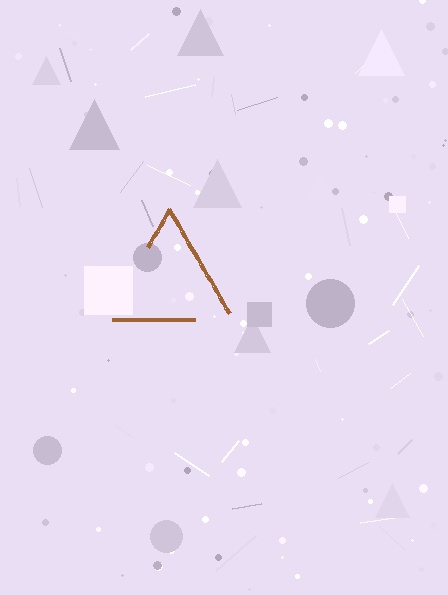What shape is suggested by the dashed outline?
The dashed outline suggests a triangle.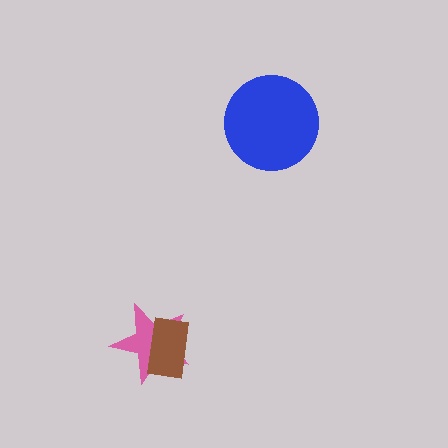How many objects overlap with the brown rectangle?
1 object overlaps with the brown rectangle.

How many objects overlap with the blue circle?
0 objects overlap with the blue circle.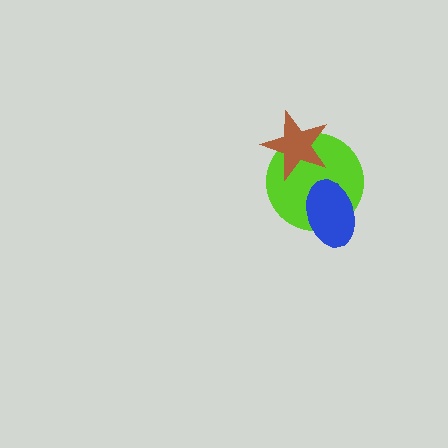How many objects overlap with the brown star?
1 object overlaps with the brown star.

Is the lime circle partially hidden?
Yes, it is partially covered by another shape.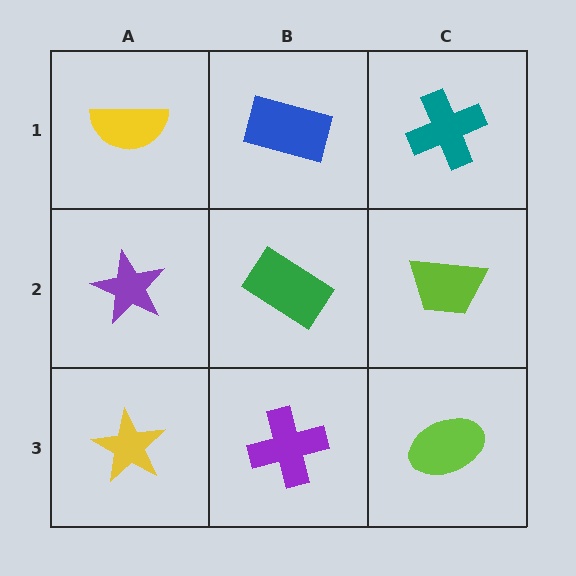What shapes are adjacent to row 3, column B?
A green rectangle (row 2, column B), a yellow star (row 3, column A), a lime ellipse (row 3, column C).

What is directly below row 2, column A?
A yellow star.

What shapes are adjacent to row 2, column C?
A teal cross (row 1, column C), a lime ellipse (row 3, column C), a green rectangle (row 2, column B).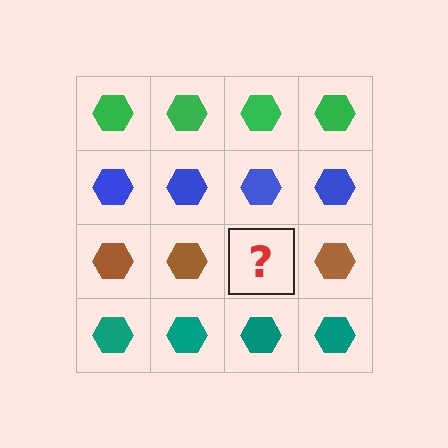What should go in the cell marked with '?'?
The missing cell should contain a brown hexagon.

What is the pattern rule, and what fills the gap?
The rule is that each row has a consistent color. The gap should be filled with a brown hexagon.